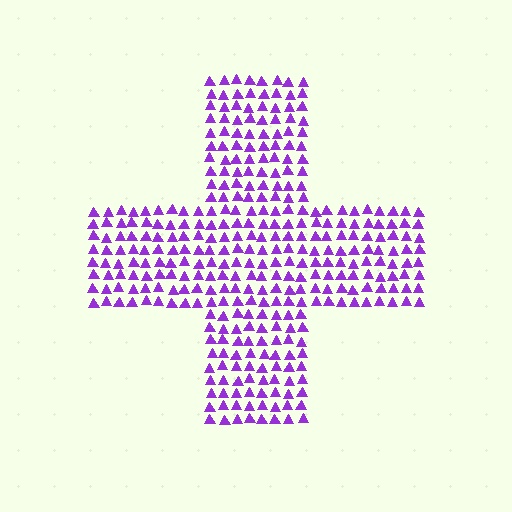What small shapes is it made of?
It is made of small triangles.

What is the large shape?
The large shape is a cross.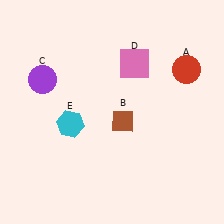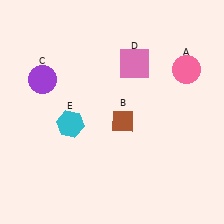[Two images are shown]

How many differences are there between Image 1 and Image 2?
There is 1 difference between the two images.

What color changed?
The circle (A) changed from red in Image 1 to pink in Image 2.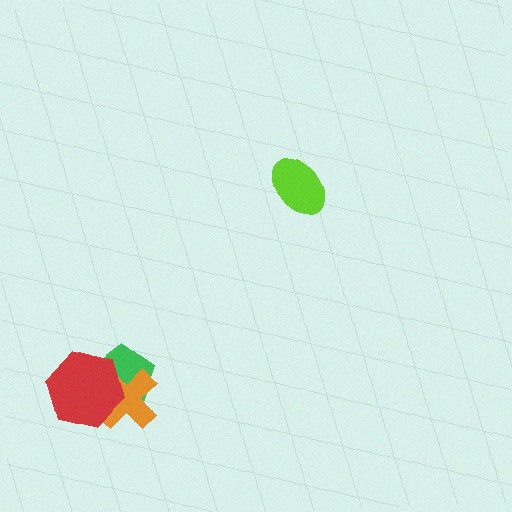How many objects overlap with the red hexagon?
2 objects overlap with the red hexagon.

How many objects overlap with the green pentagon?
2 objects overlap with the green pentagon.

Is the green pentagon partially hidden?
Yes, it is partially covered by another shape.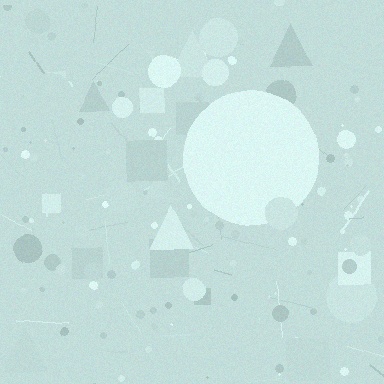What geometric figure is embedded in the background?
A circle is embedded in the background.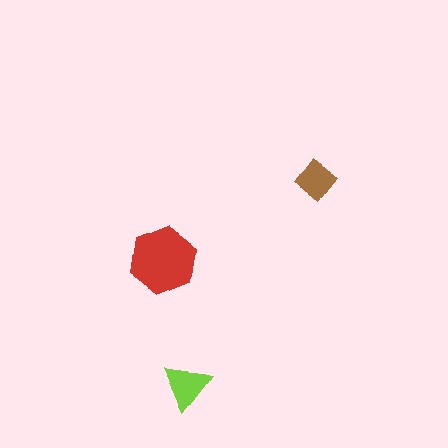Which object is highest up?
The brown diamond is topmost.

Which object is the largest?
The red hexagon.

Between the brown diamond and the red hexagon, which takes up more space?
The red hexagon.